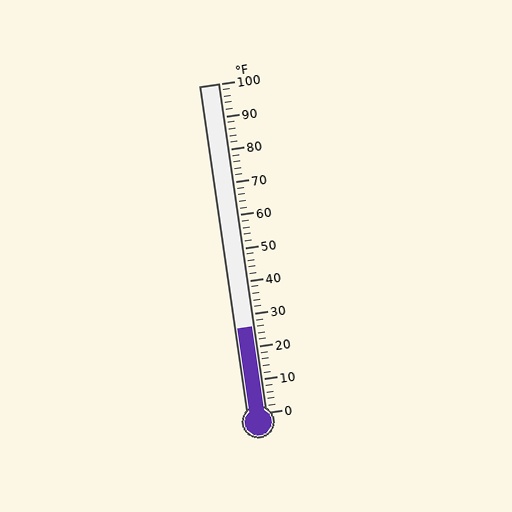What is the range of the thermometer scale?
The thermometer scale ranges from 0°F to 100°F.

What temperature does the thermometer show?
The thermometer shows approximately 26°F.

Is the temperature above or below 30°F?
The temperature is below 30°F.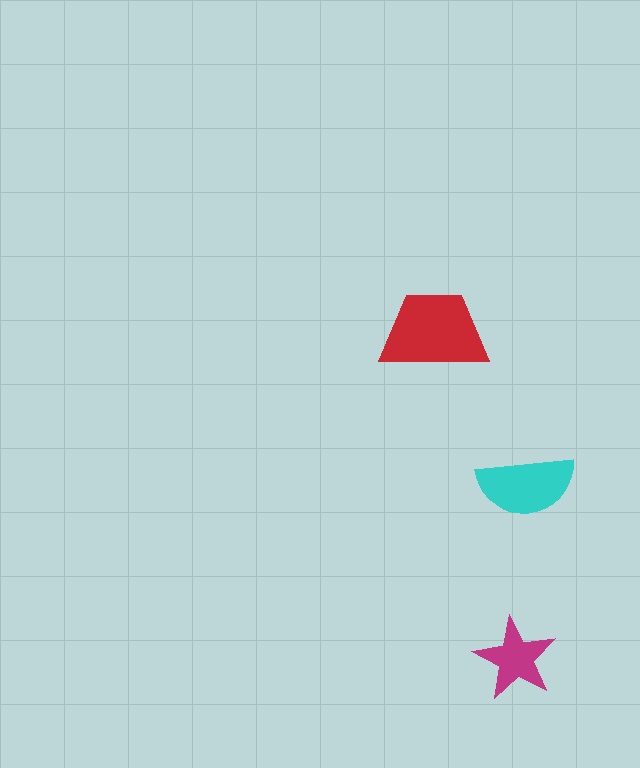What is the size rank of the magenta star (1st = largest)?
3rd.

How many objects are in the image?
There are 3 objects in the image.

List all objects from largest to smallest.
The red trapezoid, the cyan semicircle, the magenta star.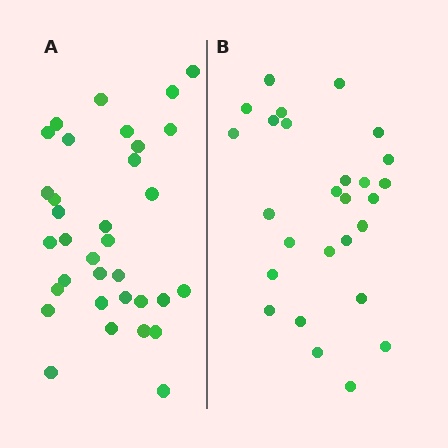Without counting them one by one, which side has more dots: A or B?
Region A (the left region) has more dots.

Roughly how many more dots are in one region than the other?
Region A has roughly 8 or so more dots than region B.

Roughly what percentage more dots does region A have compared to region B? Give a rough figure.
About 25% more.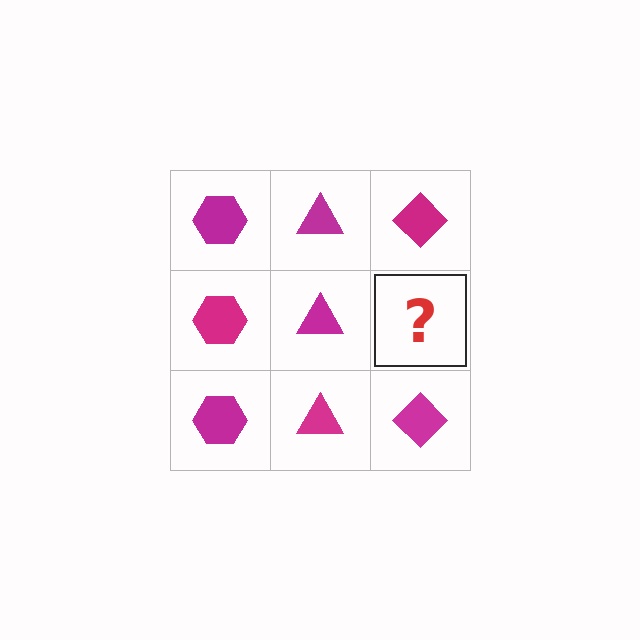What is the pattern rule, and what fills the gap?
The rule is that each column has a consistent shape. The gap should be filled with a magenta diamond.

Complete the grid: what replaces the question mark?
The question mark should be replaced with a magenta diamond.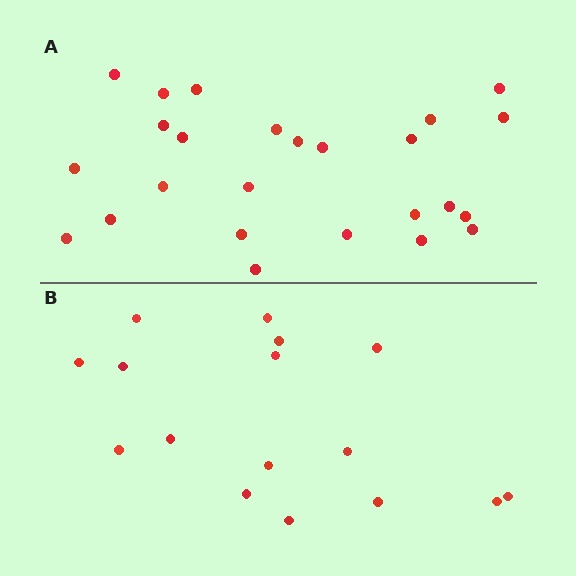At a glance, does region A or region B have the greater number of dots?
Region A (the top region) has more dots.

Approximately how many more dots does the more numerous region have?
Region A has roughly 8 or so more dots than region B.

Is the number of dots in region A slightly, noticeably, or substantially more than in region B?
Region A has substantially more. The ratio is roughly 1.6 to 1.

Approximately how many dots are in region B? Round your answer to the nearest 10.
About 20 dots. (The exact count is 16, which rounds to 20.)